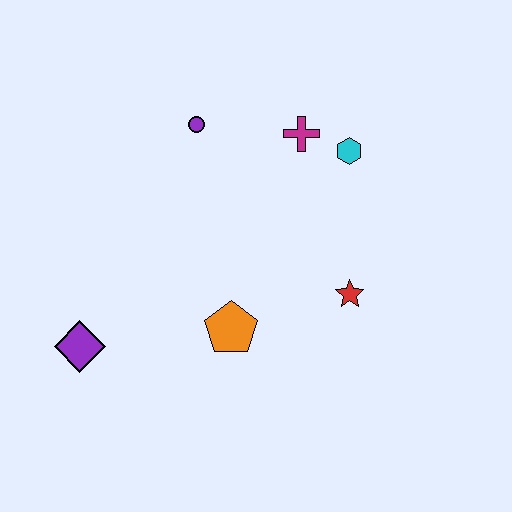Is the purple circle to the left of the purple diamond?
No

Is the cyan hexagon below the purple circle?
Yes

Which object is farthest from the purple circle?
The purple diamond is farthest from the purple circle.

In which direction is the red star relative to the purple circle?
The red star is below the purple circle.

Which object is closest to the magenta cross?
The cyan hexagon is closest to the magenta cross.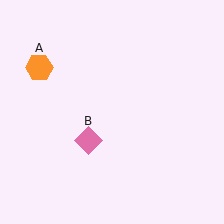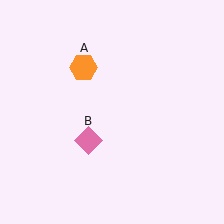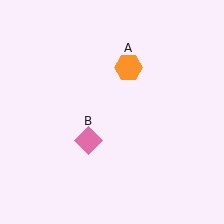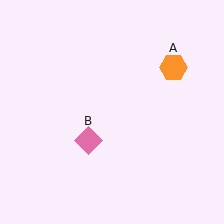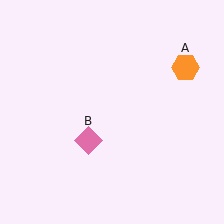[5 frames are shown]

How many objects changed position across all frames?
1 object changed position: orange hexagon (object A).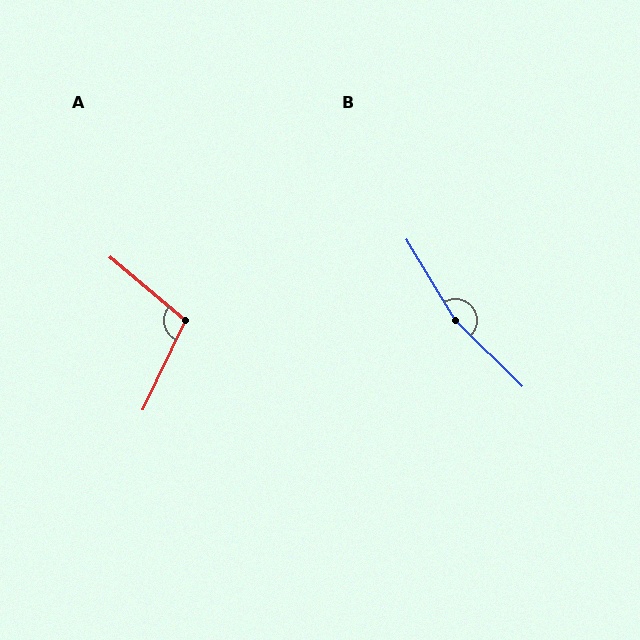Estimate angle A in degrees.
Approximately 105 degrees.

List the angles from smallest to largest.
A (105°), B (165°).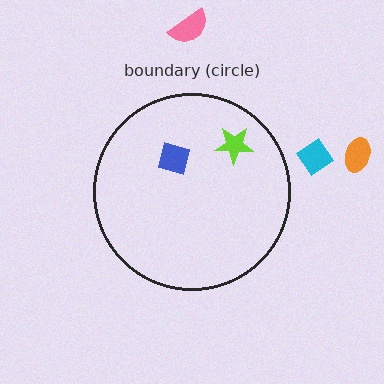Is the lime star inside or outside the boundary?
Inside.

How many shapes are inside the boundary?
2 inside, 3 outside.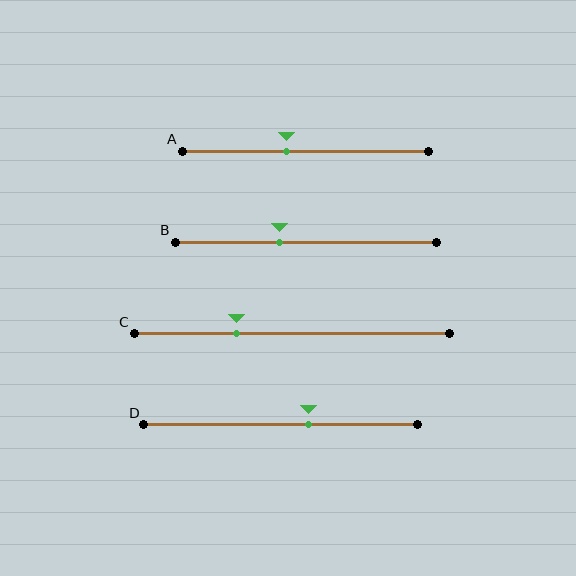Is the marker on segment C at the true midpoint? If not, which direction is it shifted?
No, the marker on segment C is shifted to the left by about 18% of the segment length.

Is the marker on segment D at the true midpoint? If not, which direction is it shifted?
No, the marker on segment D is shifted to the right by about 10% of the segment length.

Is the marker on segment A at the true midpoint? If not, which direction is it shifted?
No, the marker on segment A is shifted to the left by about 8% of the segment length.